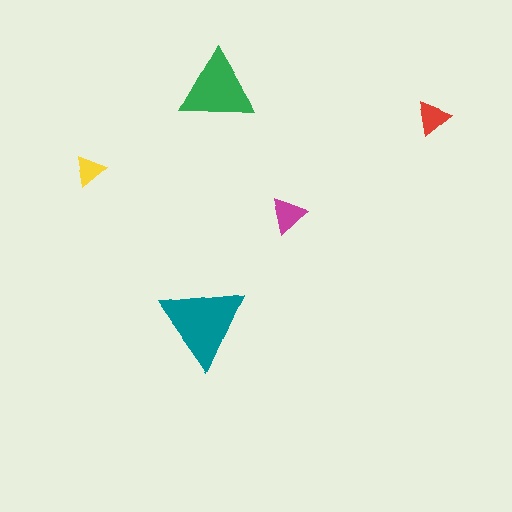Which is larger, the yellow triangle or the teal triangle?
The teal one.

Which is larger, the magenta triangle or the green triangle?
The green one.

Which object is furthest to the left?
The yellow triangle is leftmost.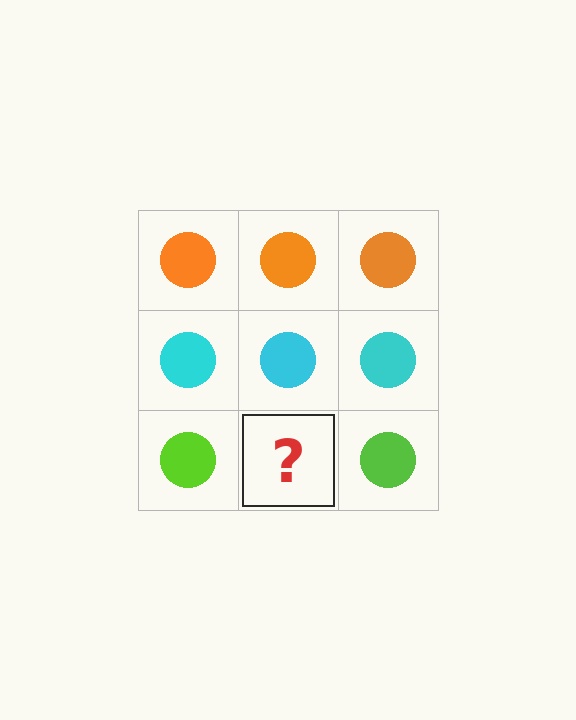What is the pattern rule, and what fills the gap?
The rule is that each row has a consistent color. The gap should be filled with a lime circle.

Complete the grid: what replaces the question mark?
The question mark should be replaced with a lime circle.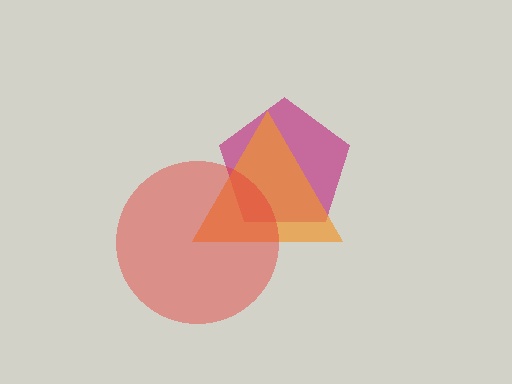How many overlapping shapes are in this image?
There are 3 overlapping shapes in the image.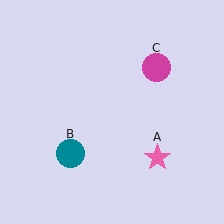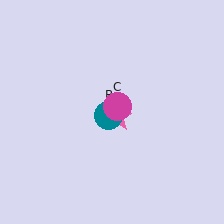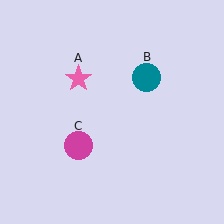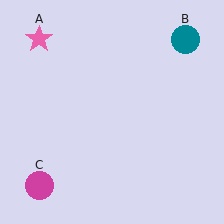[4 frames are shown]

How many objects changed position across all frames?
3 objects changed position: pink star (object A), teal circle (object B), magenta circle (object C).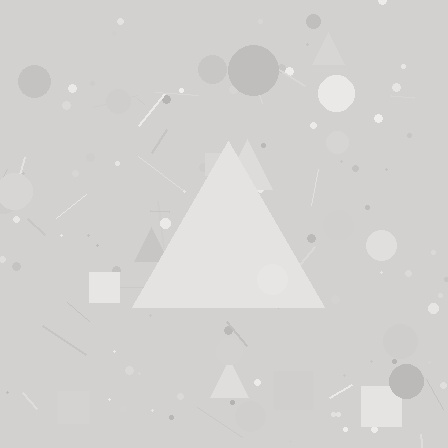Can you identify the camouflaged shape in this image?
The camouflaged shape is a triangle.